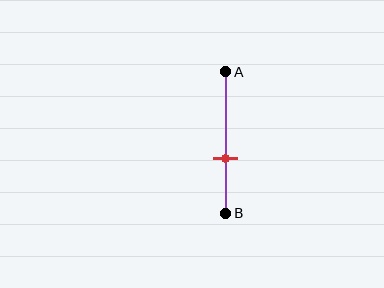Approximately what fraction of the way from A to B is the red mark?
The red mark is approximately 60% of the way from A to B.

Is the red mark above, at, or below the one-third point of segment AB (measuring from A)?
The red mark is below the one-third point of segment AB.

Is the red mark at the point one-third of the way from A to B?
No, the mark is at about 60% from A, not at the 33% one-third point.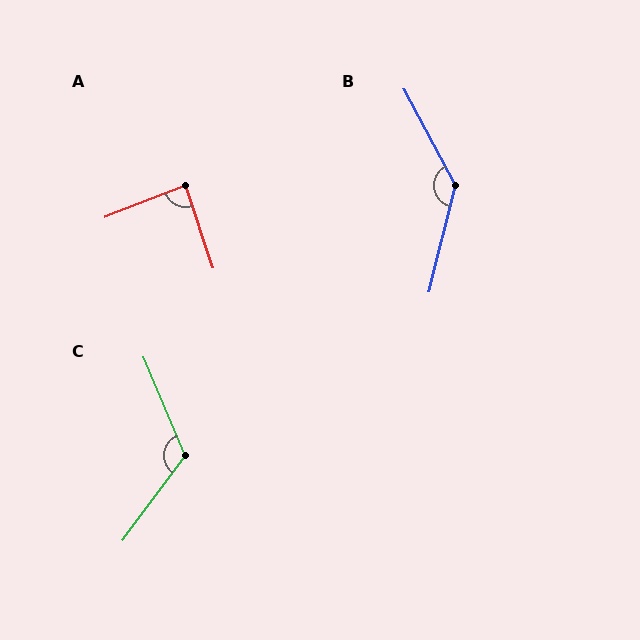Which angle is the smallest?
A, at approximately 87 degrees.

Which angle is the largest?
B, at approximately 138 degrees.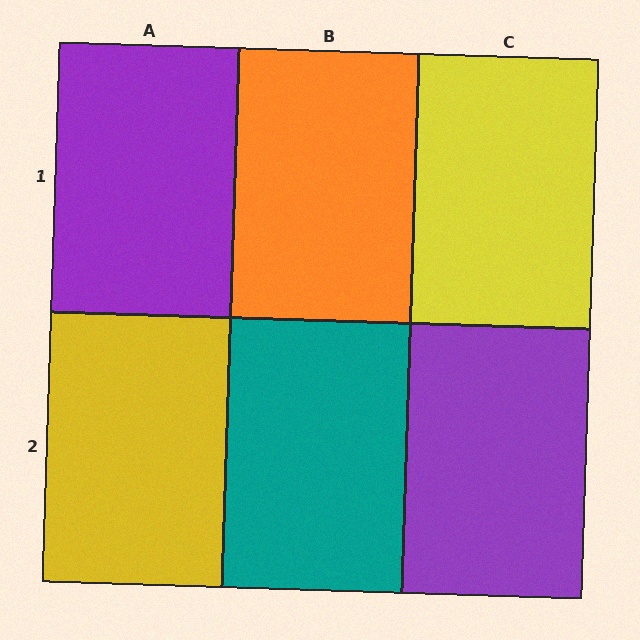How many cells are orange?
1 cell is orange.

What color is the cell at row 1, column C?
Yellow.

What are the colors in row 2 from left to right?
Yellow, teal, purple.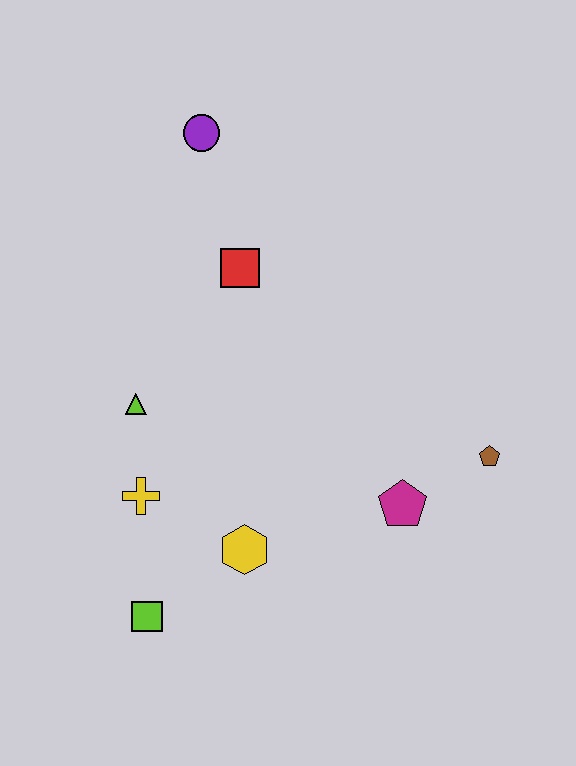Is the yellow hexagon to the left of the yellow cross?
No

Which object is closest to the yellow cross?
The lime triangle is closest to the yellow cross.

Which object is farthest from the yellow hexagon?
The purple circle is farthest from the yellow hexagon.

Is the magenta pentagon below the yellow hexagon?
No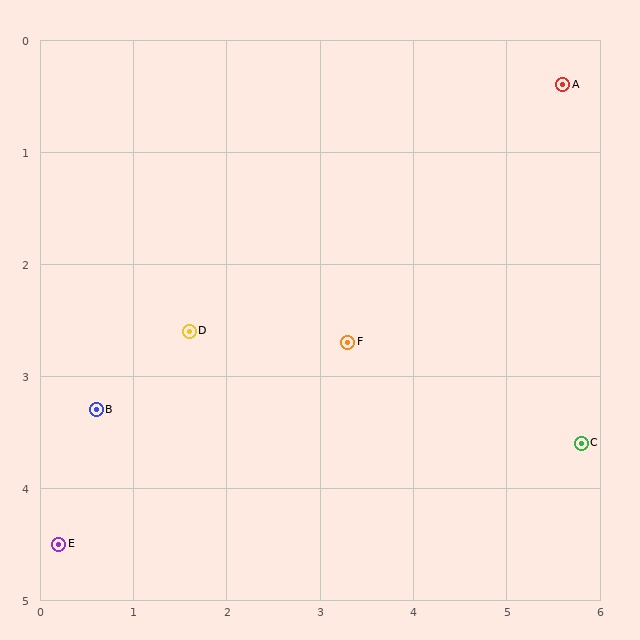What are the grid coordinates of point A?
Point A is at approximately (5.6, 0.4).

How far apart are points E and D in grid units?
Points E and D are about 2.4 grid units apart.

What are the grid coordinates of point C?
Point C is at approximately (5.8, 3.6).